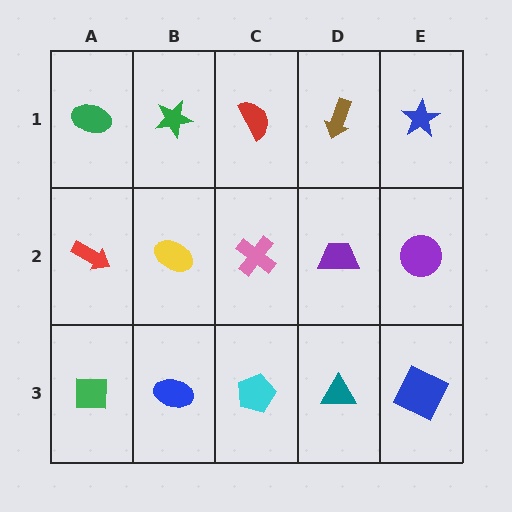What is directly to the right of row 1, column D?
A blue star.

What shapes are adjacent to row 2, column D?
A brown arrow (row 1, column D), a teal triangle (row 3, column D), a pink cross (row 2, column C), a purple circle (row 2, column E).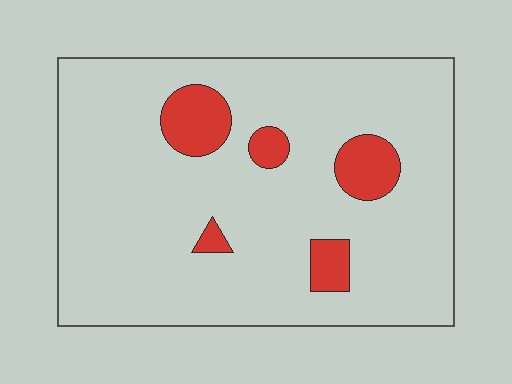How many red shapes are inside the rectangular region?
5.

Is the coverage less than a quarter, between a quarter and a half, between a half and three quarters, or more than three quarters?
Less than a quarter.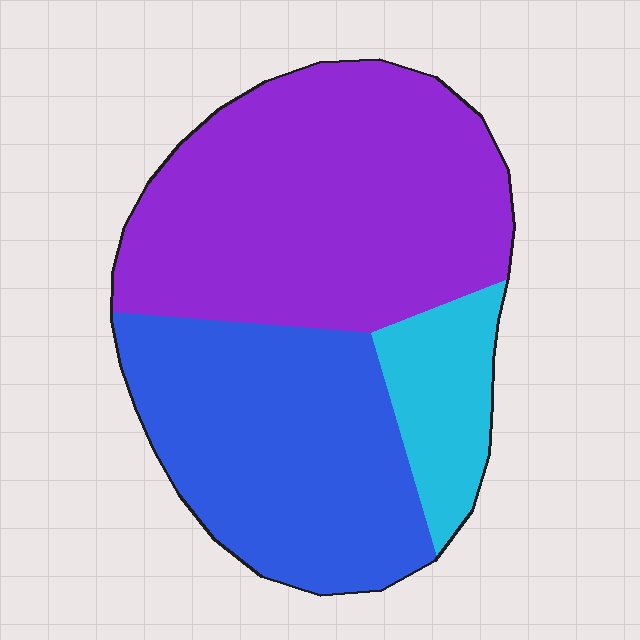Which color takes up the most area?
Purple, at roughly 50%.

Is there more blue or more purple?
Purple.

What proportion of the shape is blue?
Blue takes up about three eighths (3/8) of the shape.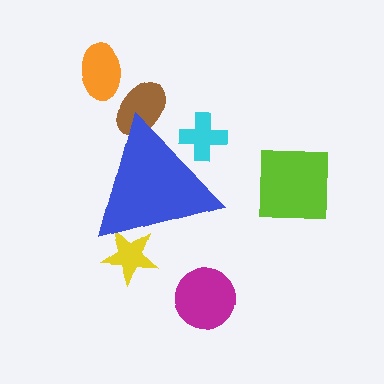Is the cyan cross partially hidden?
Yes, the cyan cross is partially hidden behind the blue triangle.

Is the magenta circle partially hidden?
No, the magenta circle is fully visible.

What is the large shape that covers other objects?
A blue triangle.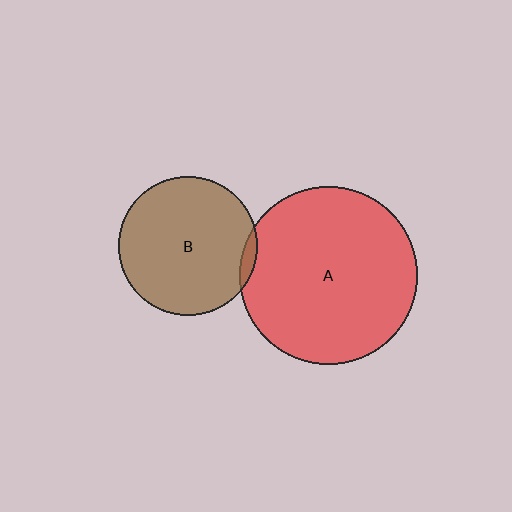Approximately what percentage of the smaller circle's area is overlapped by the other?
Approximately 5%.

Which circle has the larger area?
Circle A (red).